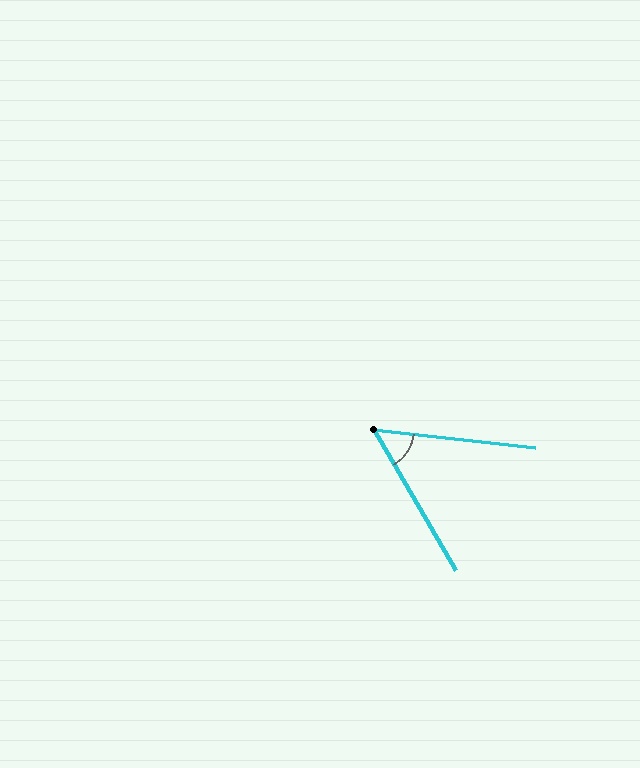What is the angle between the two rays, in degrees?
Approximately 53 degrees.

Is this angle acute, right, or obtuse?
It is acute.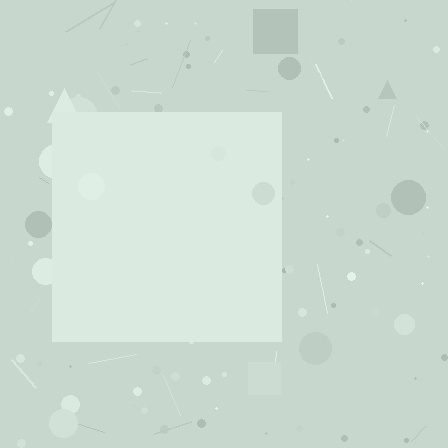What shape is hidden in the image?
A square is hidden in the image.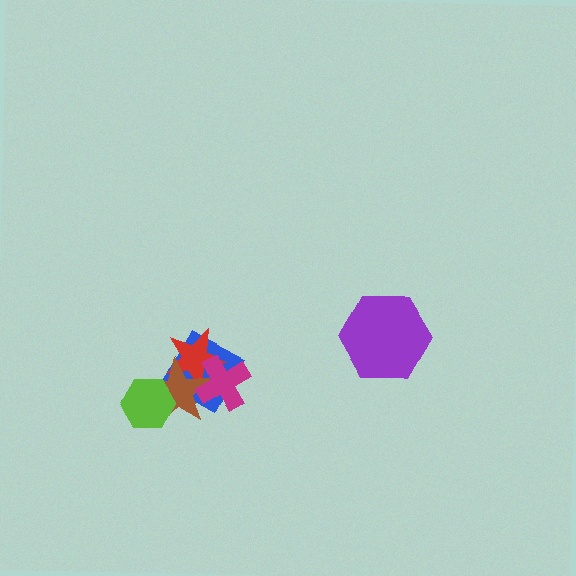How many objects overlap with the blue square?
3 objects overlap with the blue square.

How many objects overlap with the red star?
3 objects overlap with the red star.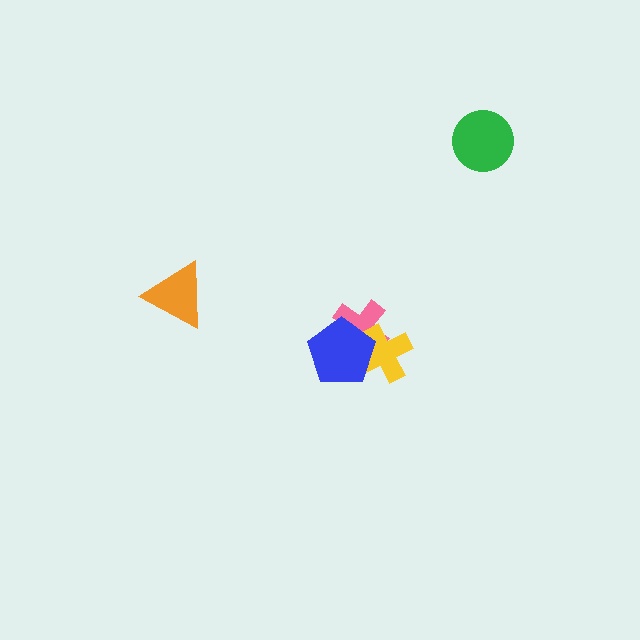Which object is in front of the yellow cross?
The blue pentagon is in front of the yellow cross.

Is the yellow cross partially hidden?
Yes, it is partially covered by another shape.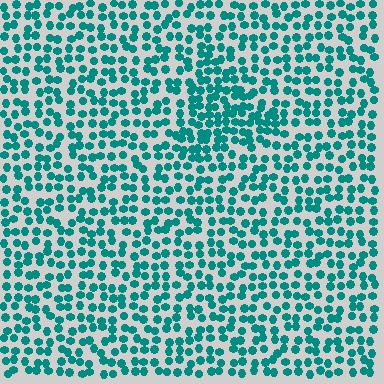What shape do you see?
I see a triangle.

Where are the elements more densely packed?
The elements are more densely packed inside the triangle boundary.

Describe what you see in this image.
The image contains small teal elements arranged at two different densities. A triangle-shaped region is visible where the elements are more densely packed than the surrounding area.